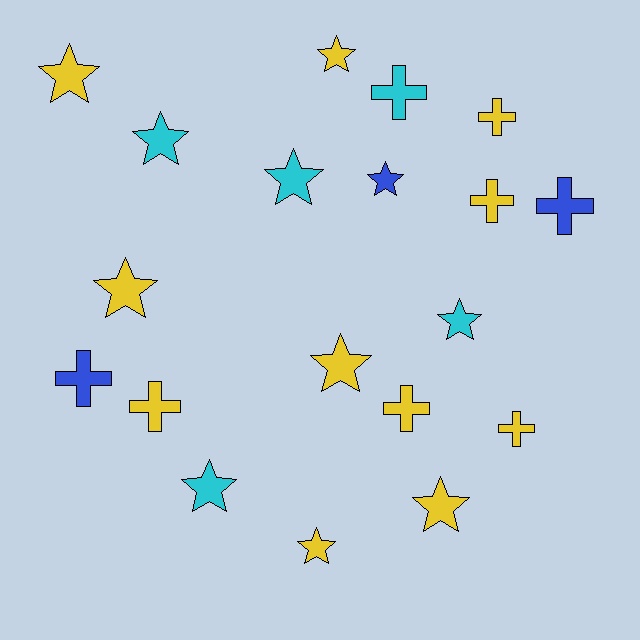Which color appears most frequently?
Yellow, with 11 objects.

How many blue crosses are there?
There are 2 blue crosses.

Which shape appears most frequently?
Star, with 11 objects.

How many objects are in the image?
There are 19 objects.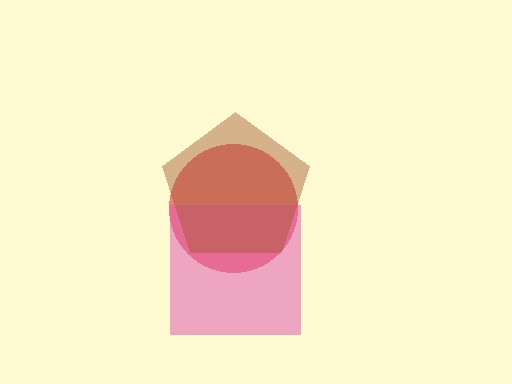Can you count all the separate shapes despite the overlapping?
Yes, there are 3 separate shapes.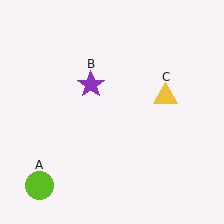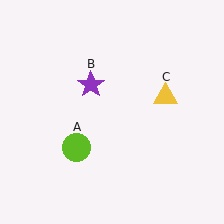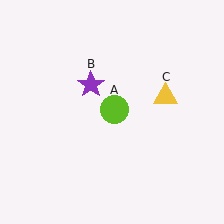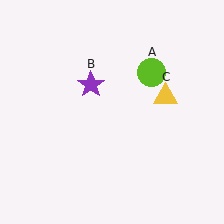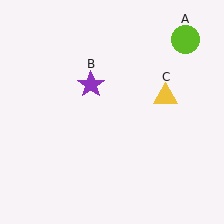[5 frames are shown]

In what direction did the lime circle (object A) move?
The lime circle (object A) moved up and to the right.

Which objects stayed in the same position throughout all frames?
Purple star (object B) and yellow triangle (object C) remained stationary.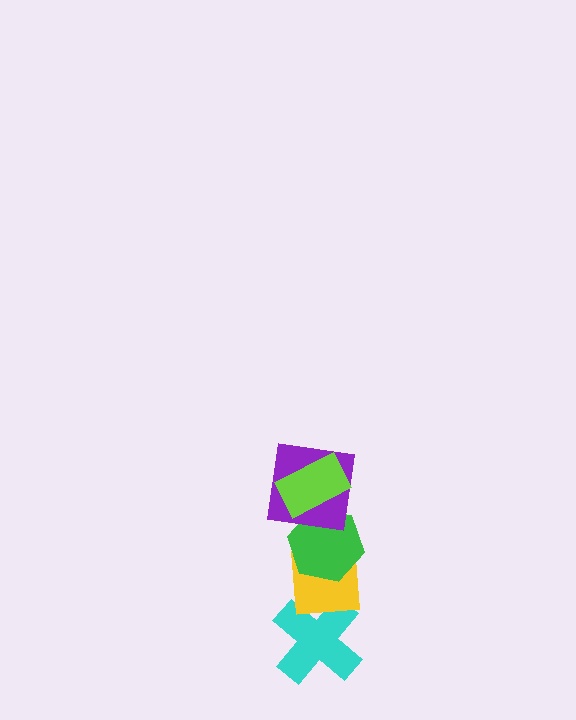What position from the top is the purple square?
The purple square is 2nd from the top.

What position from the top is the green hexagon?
The green hexagon is 3rd from the top.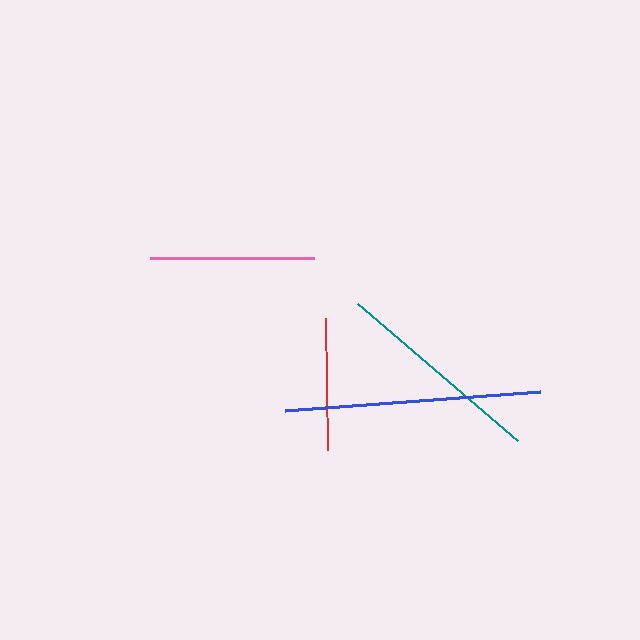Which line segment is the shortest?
The red line is the shortest at approximately 132 pixels.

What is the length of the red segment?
The red segment is approximately 132 pixels long.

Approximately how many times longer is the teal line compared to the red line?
The teal line is approximately 1.6 times the length of the red line.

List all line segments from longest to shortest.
From longest to shortest: blue, teal, pink, red.